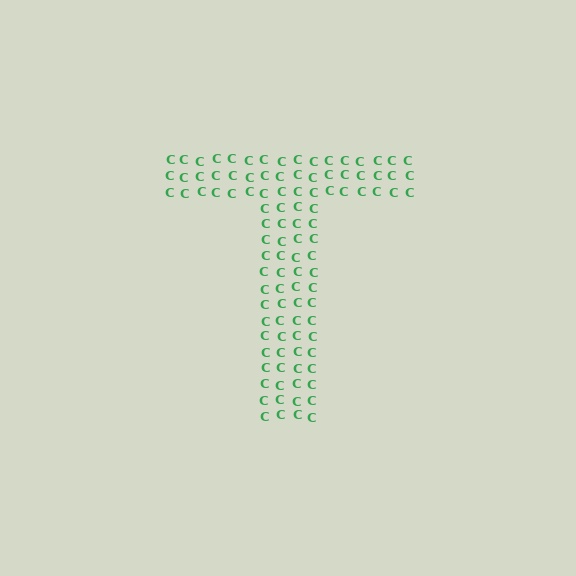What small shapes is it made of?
It is made of small letter C's.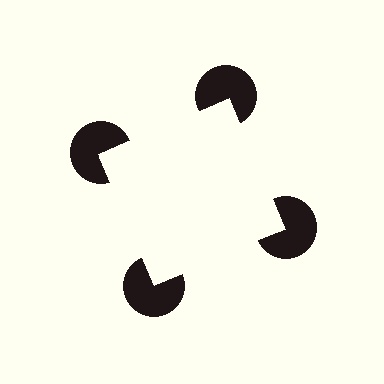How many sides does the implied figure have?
4 sides.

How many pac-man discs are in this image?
There are 4 — one at each vertex of the illusory square.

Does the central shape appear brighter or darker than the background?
It typically appears slightly brighter than the background, even though no actual brightness change is drawn.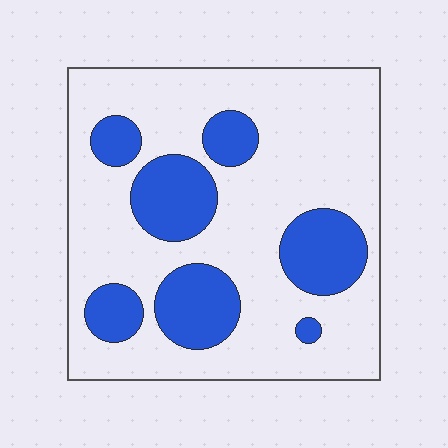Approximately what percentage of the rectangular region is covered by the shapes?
Approximately 25%.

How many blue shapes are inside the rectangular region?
7.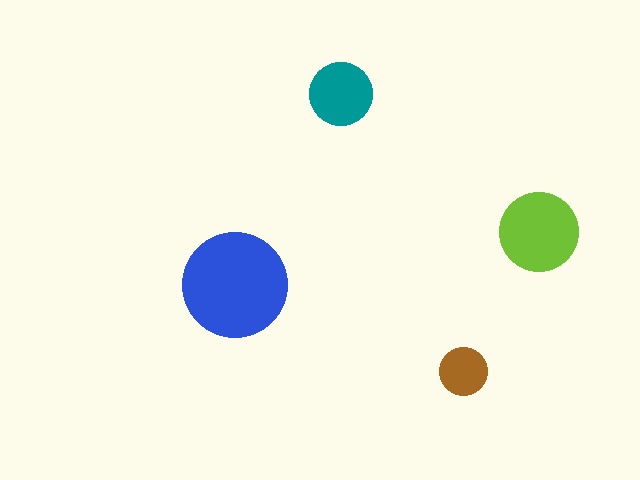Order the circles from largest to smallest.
the blue one, the lime one, the teal one, the brown one.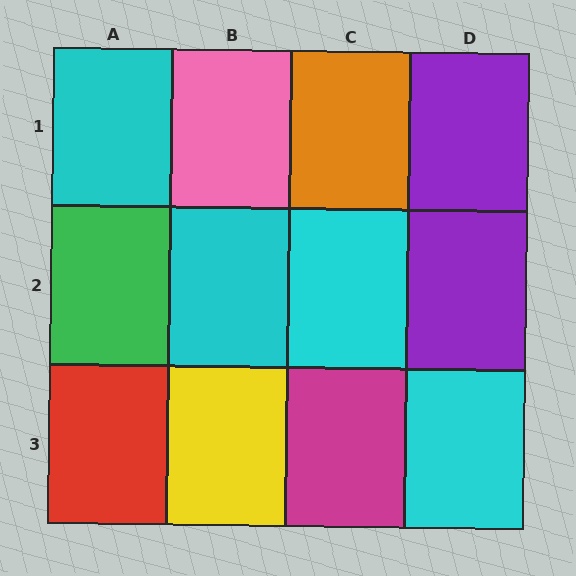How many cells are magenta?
1 cell is magenta.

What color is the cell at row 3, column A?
Red.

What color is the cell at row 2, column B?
Cyan.